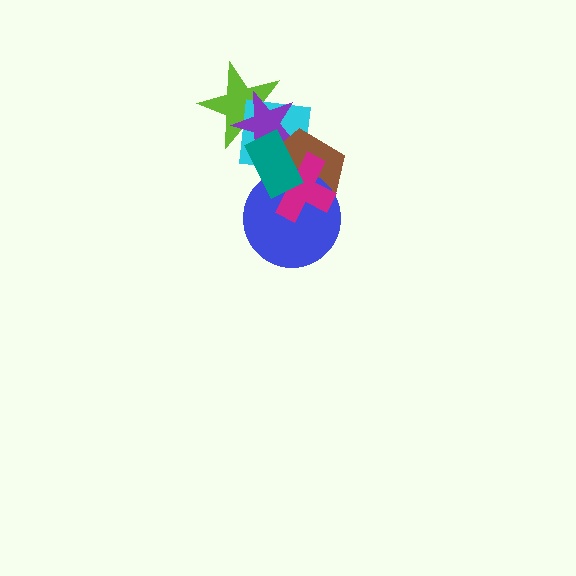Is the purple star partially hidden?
Yes, it is partially covered by another shape.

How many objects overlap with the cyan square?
5 objects overlap with the cyan square.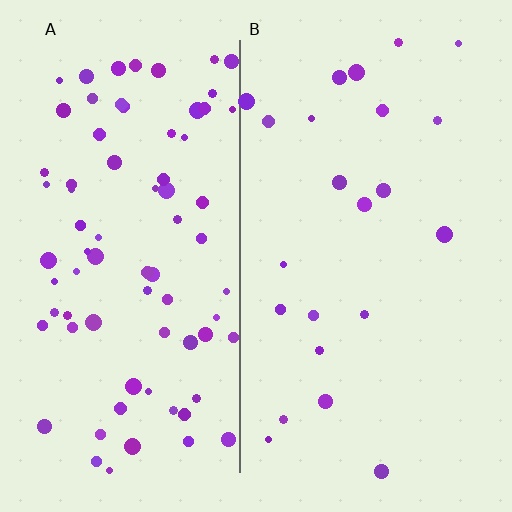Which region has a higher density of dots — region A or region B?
A (the left).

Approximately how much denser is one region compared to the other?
Approximately 3.4× — region A over region B.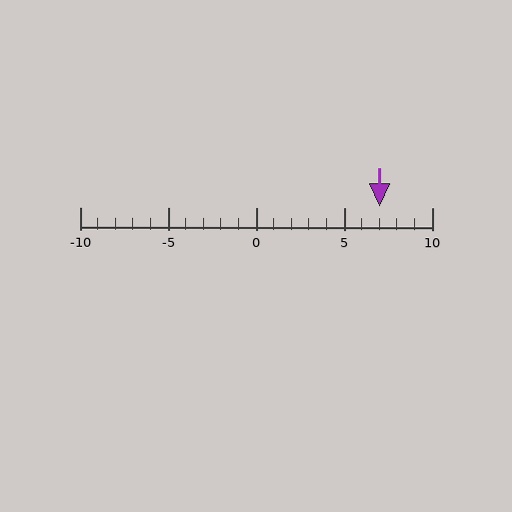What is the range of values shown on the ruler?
The ruler shows values from -10 to 10.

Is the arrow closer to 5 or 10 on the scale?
The arrow is closer to 5.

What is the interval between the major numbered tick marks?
The major tick marks are spaced 5 units apart.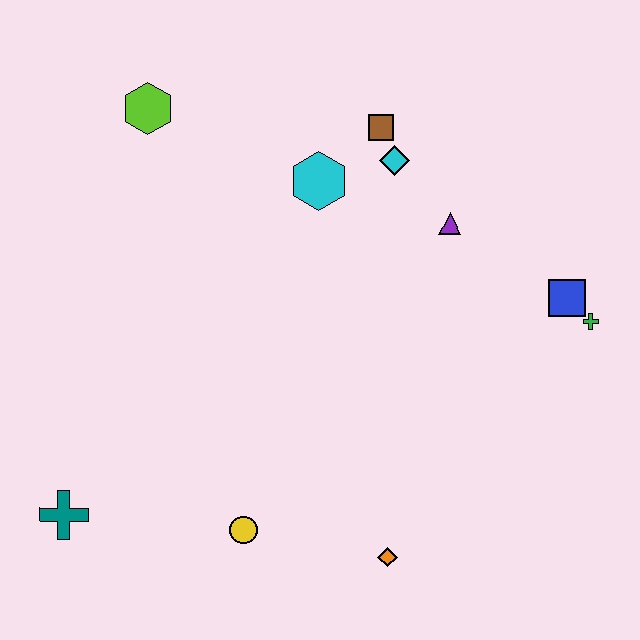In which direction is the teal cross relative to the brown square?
The teal cross is below the brown square.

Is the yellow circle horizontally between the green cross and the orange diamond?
No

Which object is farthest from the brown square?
The teal cross is farthest from the brown square.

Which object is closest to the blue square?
The green cross is closest to the blue square.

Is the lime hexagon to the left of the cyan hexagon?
Yes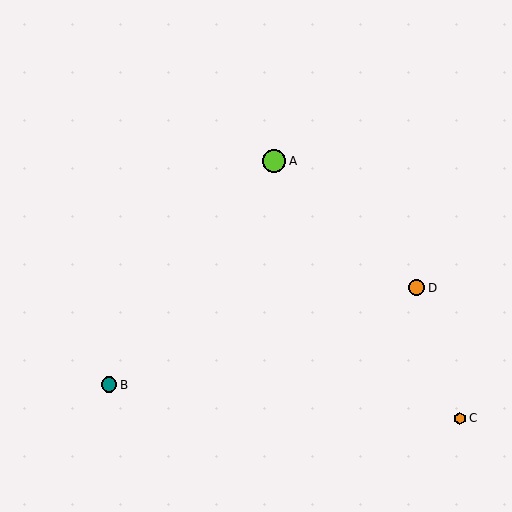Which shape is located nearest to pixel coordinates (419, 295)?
The orange circle (labeled D) at (417, 288) is nearest to that location.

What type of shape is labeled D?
Shape D is an orange circle.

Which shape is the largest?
The lime circle (labeled A) is the largest.